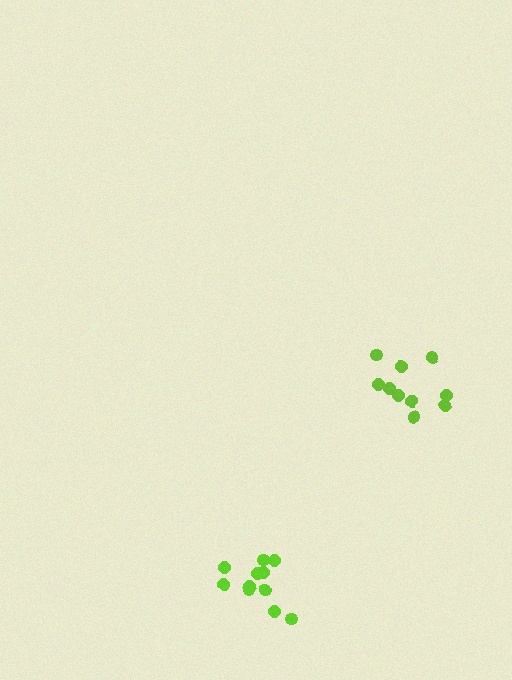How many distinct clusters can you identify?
There are 2 distinct clusters.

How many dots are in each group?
Group 1: 11 dots, Group 2: 10 dots (21 total).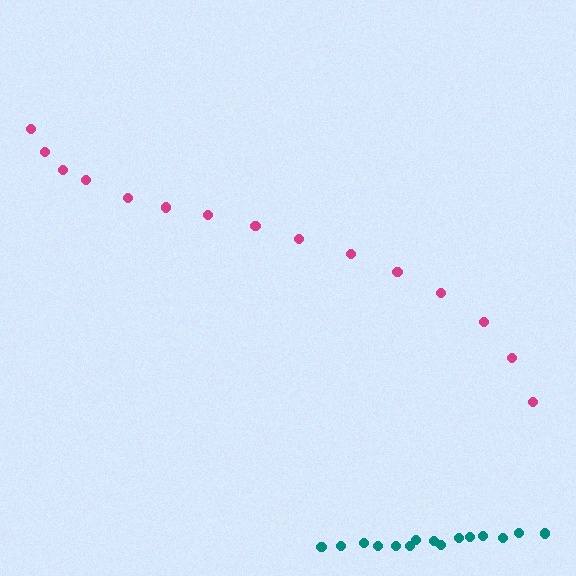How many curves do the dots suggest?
There are 2 distinct paths.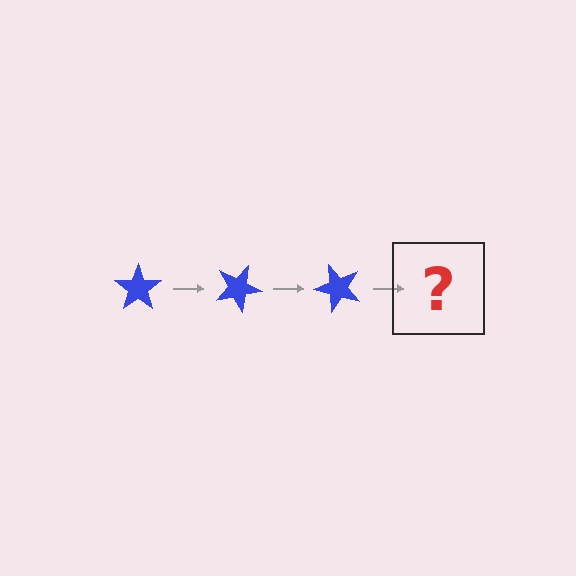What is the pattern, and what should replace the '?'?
The pattern is that the star rotates 25 degrees each step. The '?' should be a blue star rotated 75 degrees.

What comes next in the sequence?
The next element should be a blue star rotated 75 degrees.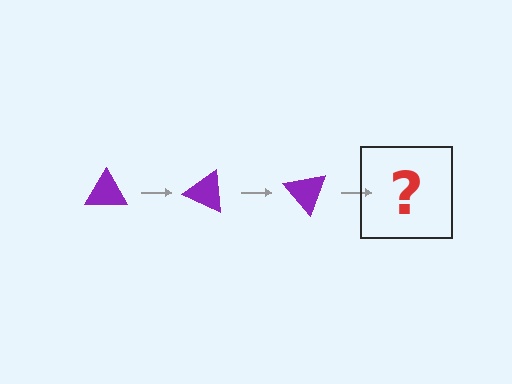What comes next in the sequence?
The next element should be a purple triangle rotated 75 degrees.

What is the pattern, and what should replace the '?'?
The pattern is that the triangle rotates 25 degrees each step. The '?' should be a purple triangle rotated 75 degrees.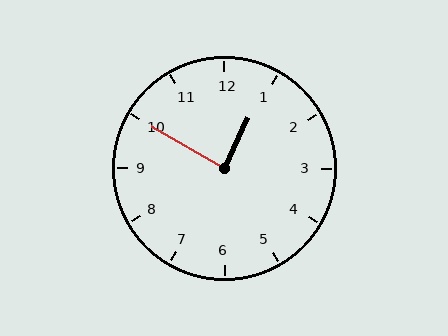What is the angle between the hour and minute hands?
Approximately 85 degrees.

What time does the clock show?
12:50.